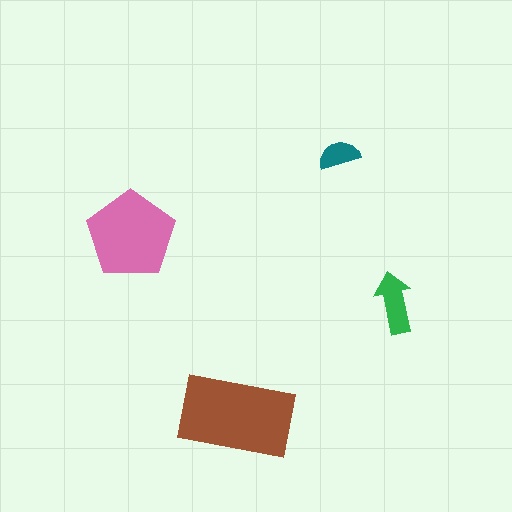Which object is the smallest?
The teal semicircle.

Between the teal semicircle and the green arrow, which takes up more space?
The green arrow.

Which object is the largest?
The brown rectangle.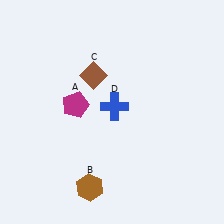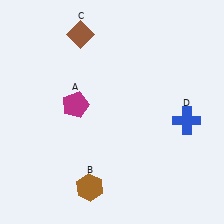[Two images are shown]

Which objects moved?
The objects that moved are: the brown diamond (C), the blue cross (D).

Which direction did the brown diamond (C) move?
The brown diamond (C) moved up.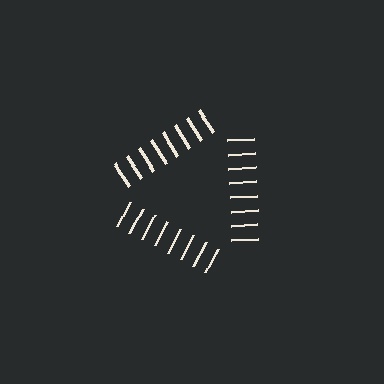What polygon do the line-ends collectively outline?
An illusory triangle — the line segments terminate on its edges but no continuous stroke is drawn.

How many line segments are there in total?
24 — 8 along each of the 3 edges.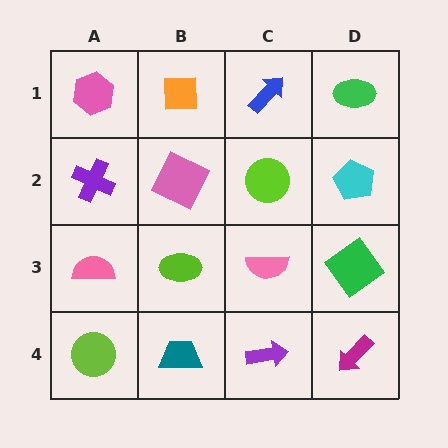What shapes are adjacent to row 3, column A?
A purple cross (row 2, column A), a lime circle (row 4, column A), a lime ellipse (row 3, column B).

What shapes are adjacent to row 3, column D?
A cyan pentagon (row 2, column D), a magenta arrow (row 4, column D), a pink semicircle (row 3, column C).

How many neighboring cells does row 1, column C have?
3.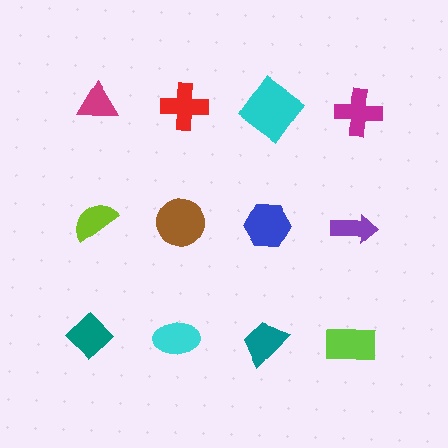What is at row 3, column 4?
A lime rectangle.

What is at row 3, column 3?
A teal trapezoid.